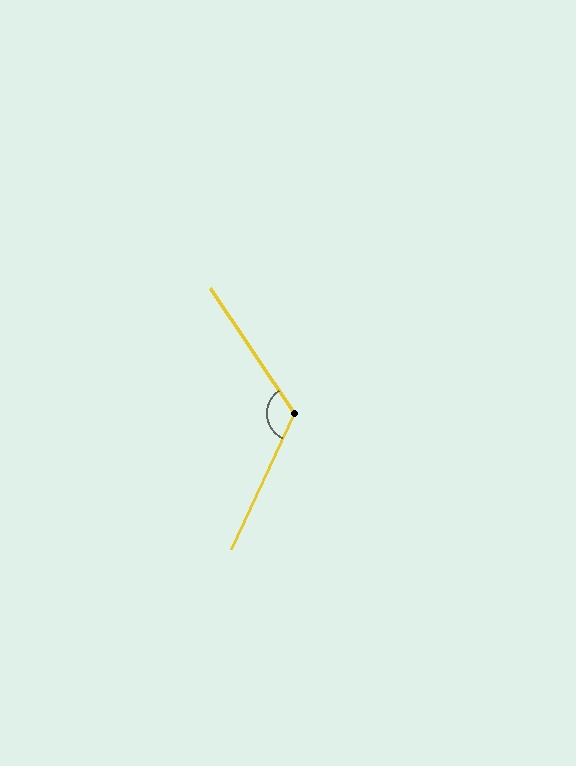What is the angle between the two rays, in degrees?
Approximately 121 degrees.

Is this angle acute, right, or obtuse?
It is obtuse.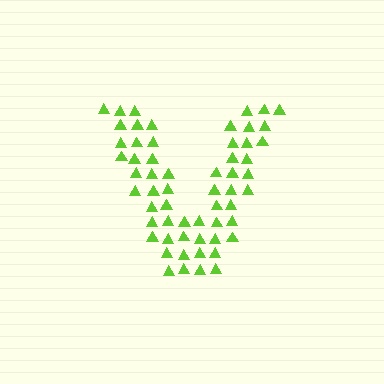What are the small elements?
The small elements are triangles.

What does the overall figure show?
The overall figure shows the letter V.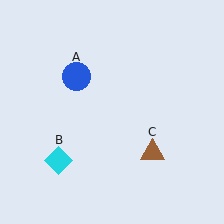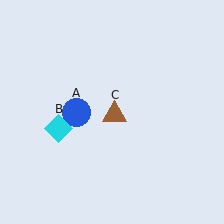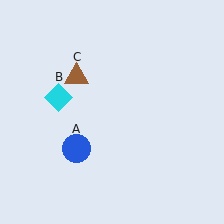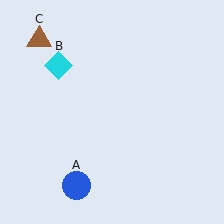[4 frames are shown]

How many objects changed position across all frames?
3 objects changed position: blue circle (object A), cyan diamond (object B), brown triangle (object C).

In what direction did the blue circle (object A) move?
The blue circle (object A) moved down.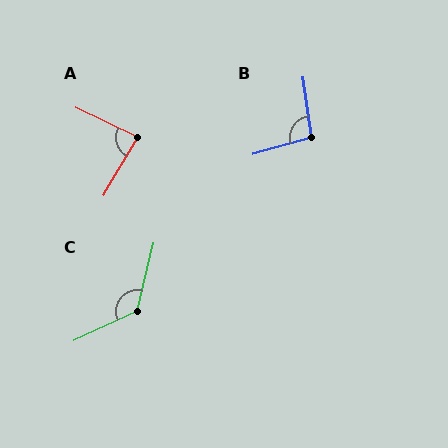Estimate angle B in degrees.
Approximately 98 degrees.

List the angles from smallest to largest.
A (85°), B (98°), C (128°).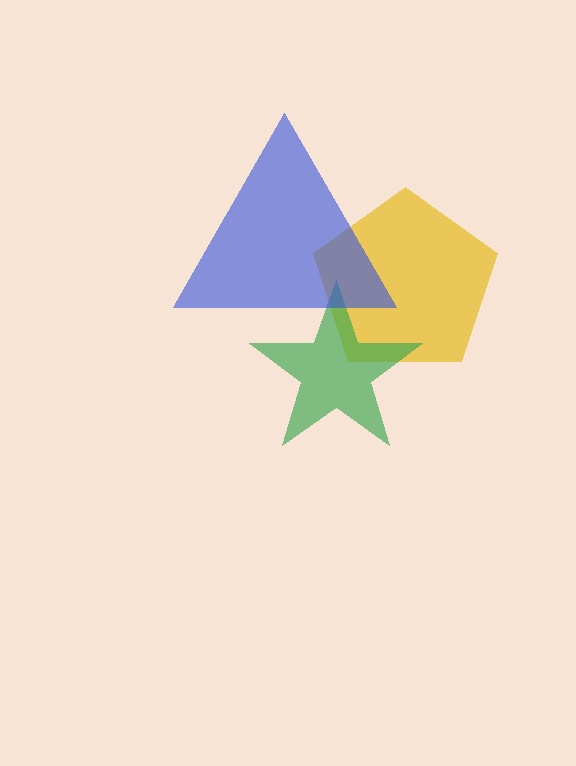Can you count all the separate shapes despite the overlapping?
Yes, there are 3 separate shapes.